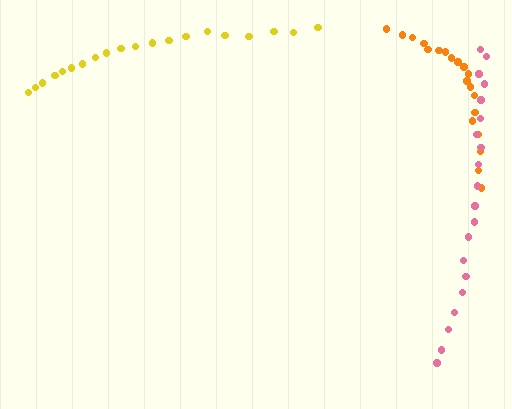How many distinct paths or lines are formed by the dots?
There are 3 distinct paths.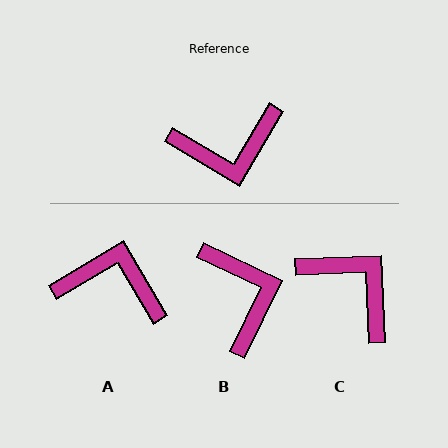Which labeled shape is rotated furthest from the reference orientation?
A, about 152 degrees away.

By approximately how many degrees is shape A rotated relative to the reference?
Approximately 152 degrees counter-clockwise.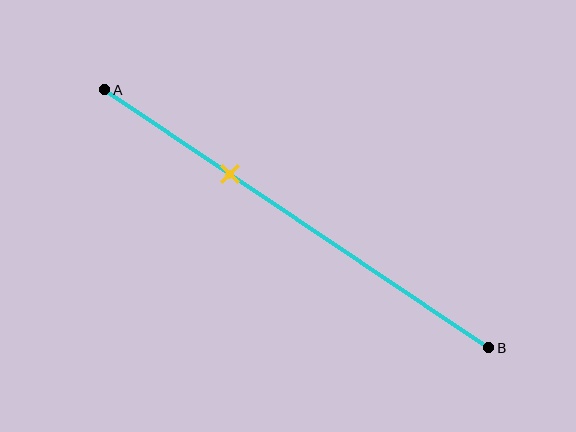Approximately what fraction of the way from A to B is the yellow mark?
The yellow mark is approximately 35% of the way from A to B.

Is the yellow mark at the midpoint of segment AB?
No, the mark is at about 35% from A, not at the 50% midpoint.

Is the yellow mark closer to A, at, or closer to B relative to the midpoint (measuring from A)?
The yellow mark is closer to point A than the midpoint of segment AB.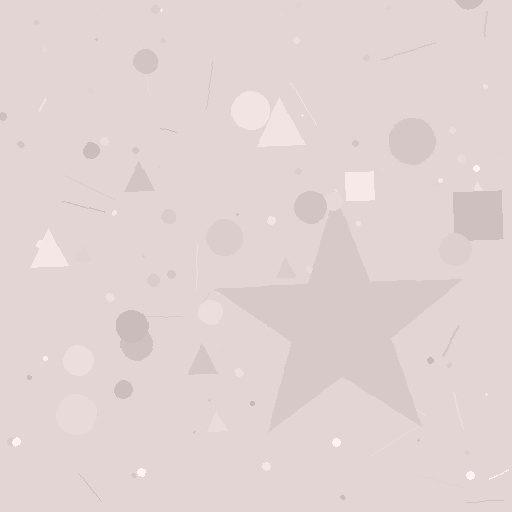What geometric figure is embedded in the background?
A star is embedded in the background.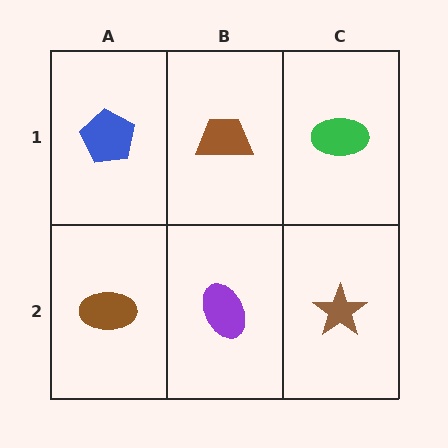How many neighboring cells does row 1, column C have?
2.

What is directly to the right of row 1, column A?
A brown trapezoid.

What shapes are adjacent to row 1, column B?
A purple ellipse (row 2, column B), a blue pentagon (row 1, column A), a green ellipse (row 1, column C).